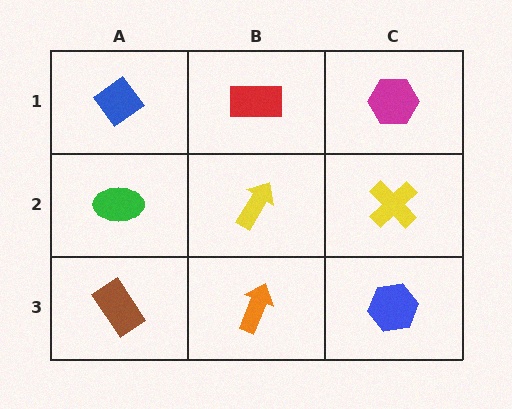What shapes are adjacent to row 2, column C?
A magenta hexagon (row 1, column C), a blue hexagon (row 3, column C), a yellow arrow (row 2, column B).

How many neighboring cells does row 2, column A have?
3.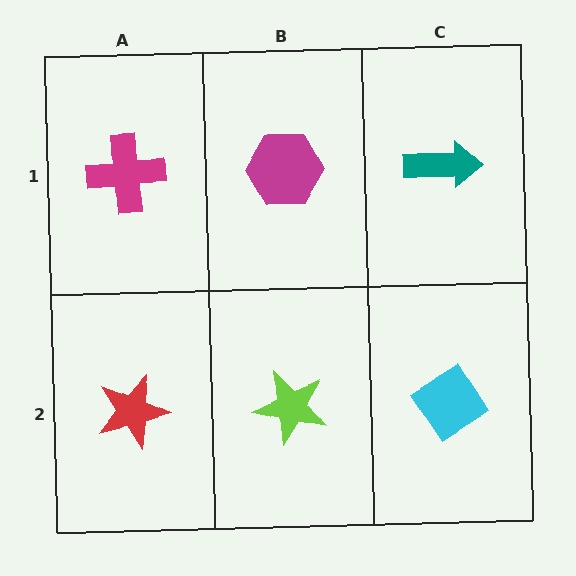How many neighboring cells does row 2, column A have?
2.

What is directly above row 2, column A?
A magenta cross.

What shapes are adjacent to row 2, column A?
A magenta cross (row 1, column A), a lime star (row 2, column B).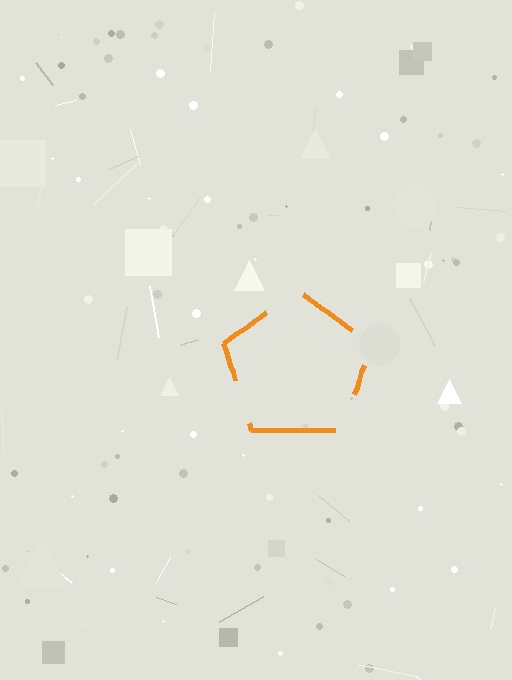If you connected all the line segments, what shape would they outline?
They would outline a pentagon.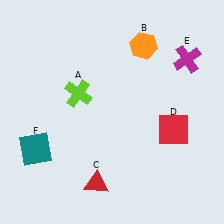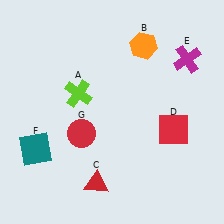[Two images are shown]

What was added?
A red circle (G) was added in Image 2.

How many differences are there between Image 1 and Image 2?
There is 1 difference between the two images.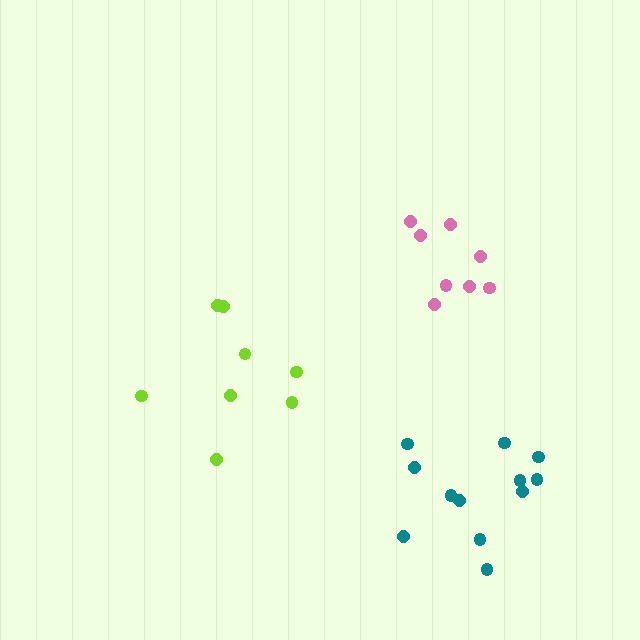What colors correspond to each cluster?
The clusters are colored: lime, pink, teal.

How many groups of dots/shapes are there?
There are 3 groups.